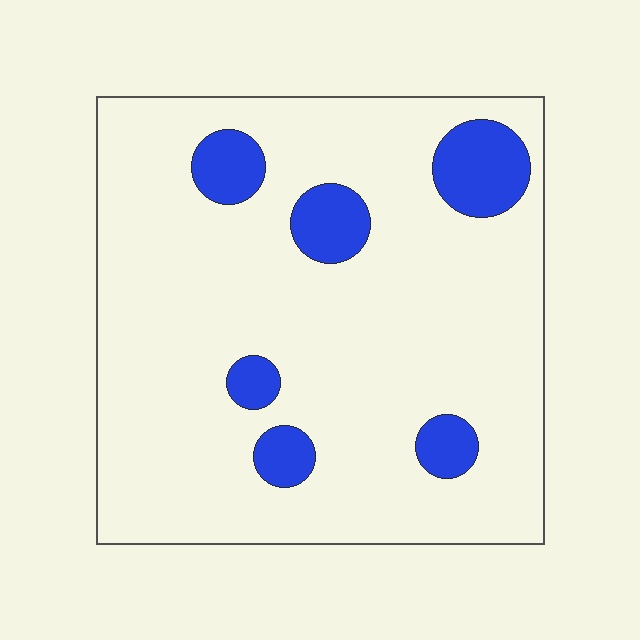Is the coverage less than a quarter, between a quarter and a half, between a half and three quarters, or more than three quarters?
Less than a quarter.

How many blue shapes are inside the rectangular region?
6.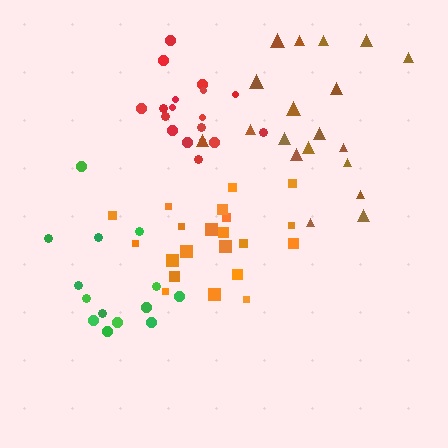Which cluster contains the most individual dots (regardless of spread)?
Orange (23).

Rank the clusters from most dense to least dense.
red, orange, green, brown.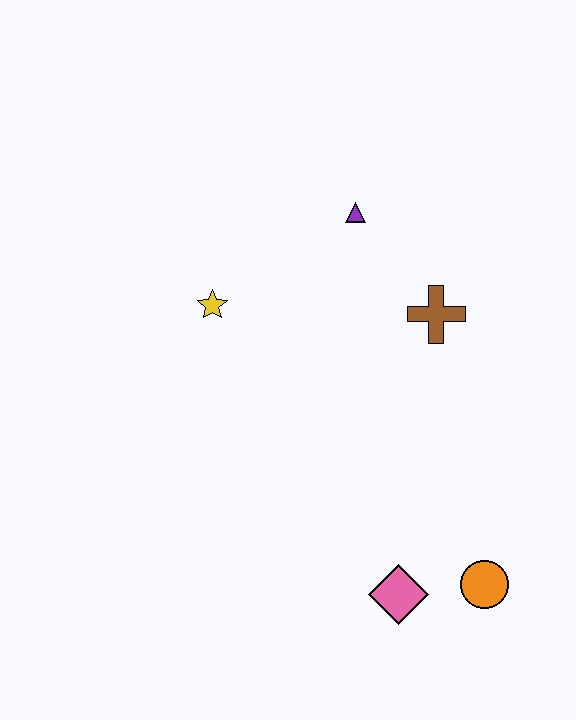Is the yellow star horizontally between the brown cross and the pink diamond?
No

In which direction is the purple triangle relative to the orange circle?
The purple triangle is above the orange circle.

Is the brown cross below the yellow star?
Yes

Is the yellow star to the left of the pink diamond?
Yes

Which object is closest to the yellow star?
The purple triangle is closest to the yellow star.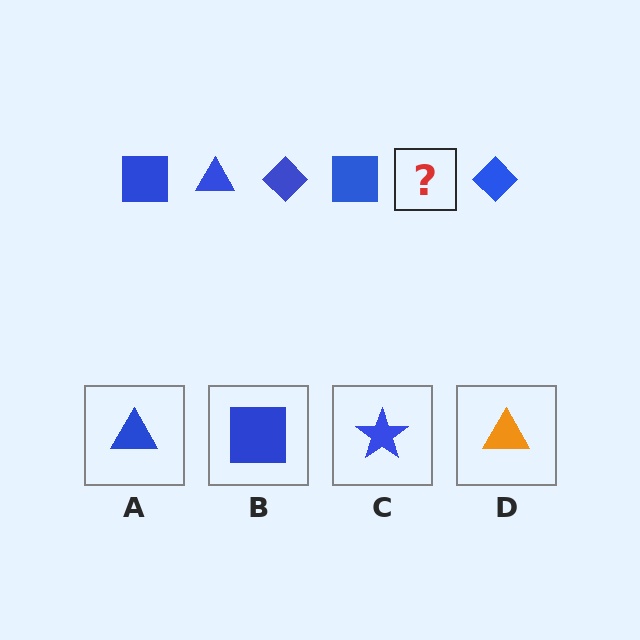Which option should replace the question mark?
Option A.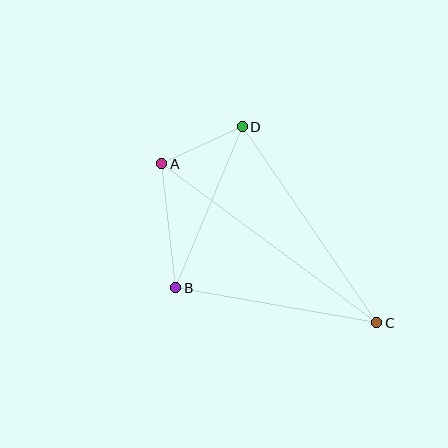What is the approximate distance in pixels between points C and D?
The distance between C and D is approximately 238 pixels.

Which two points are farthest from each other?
Points A and C are farthest from each other.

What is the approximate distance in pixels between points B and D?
The distance between B and D is approximately 174 pixels.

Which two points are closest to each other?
Points A and D are closest to each other.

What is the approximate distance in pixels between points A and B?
The distance between A and B is approximately 125 pixels.